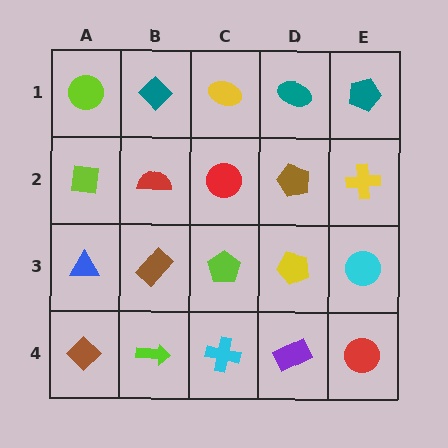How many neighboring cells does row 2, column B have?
4.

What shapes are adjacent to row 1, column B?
A red semicircle (row 2, column B), a lime circle (row 1, column A), a yellow ellipse (row 1, column C).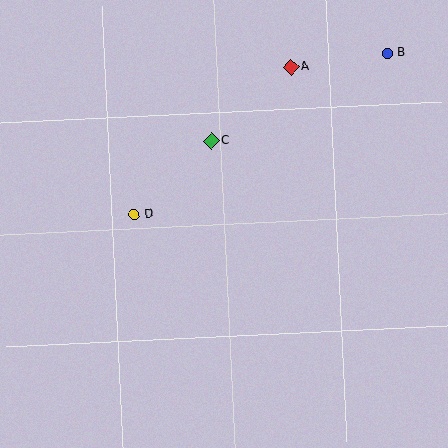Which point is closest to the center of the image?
Point C at (211, 141) is closest to the center.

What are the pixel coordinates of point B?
Point B is at (387, 53).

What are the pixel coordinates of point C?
Point C is at (211, 141).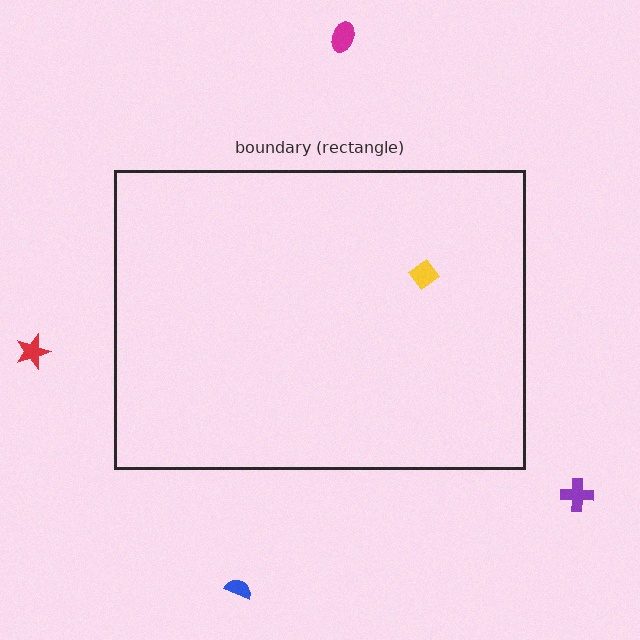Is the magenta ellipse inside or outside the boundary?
Outside.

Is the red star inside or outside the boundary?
Outside.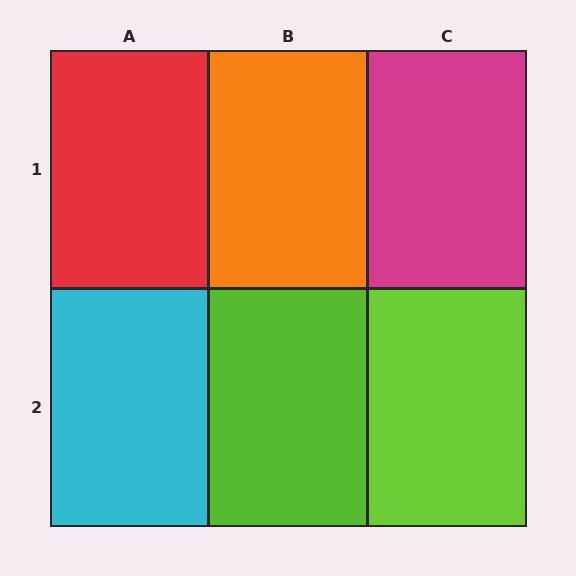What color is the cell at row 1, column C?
Magenta.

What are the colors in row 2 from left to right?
Cyan, lime, lime.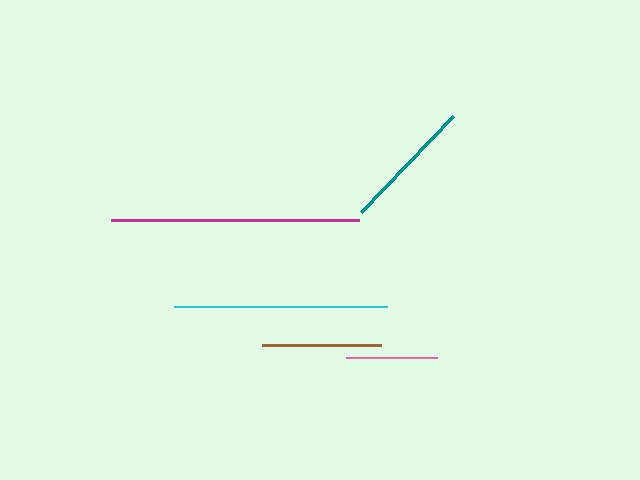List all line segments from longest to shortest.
From longest to shortest: magenta, cyan, teal, brown, pink.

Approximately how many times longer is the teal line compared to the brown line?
The teal line is approximately 1.1 times the length of the brown line.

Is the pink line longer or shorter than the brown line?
The brown line is longer than the pink line.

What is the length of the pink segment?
The pink segment is approximately 91 pixels long.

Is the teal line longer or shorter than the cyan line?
The cyan line is longer than the teal line.